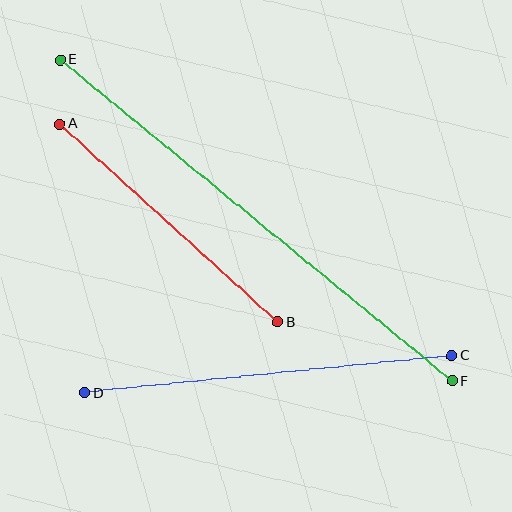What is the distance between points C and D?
The distance is approximately 369 pixels.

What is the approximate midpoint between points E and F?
The midpoint is at approximately (256, 220) pixels.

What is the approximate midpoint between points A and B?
The midpoint is at approximately (169, 223) pixels.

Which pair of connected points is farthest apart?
Points E and F are farthest apart.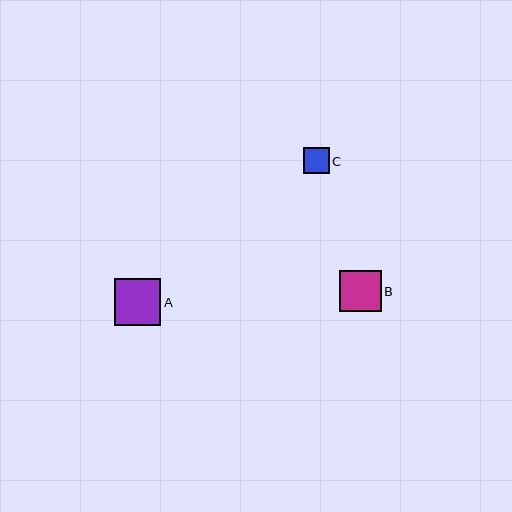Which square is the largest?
Square A is the largest with a size of approximately 46 pixels.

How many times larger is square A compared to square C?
Square A is approximately 1.8 times the size of square C.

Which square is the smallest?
Square C is the smallest with a size of approximately 26 pixels.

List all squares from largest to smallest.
From largest to smallest: A, B, C.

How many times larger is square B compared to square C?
Square B is approximately 1.6 times the size of square C.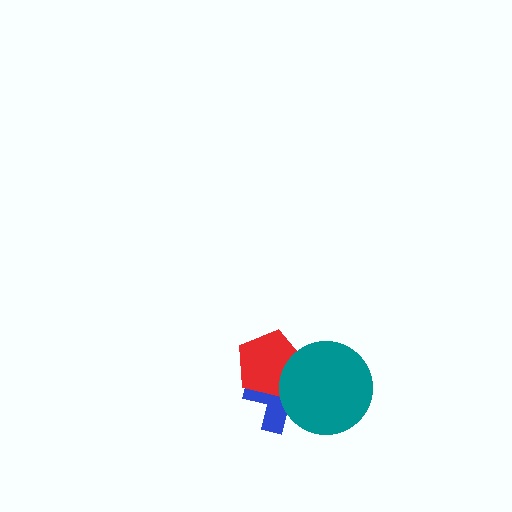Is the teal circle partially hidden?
No, no other shape covers it.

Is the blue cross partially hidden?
Yes, it is partially covered by another shape.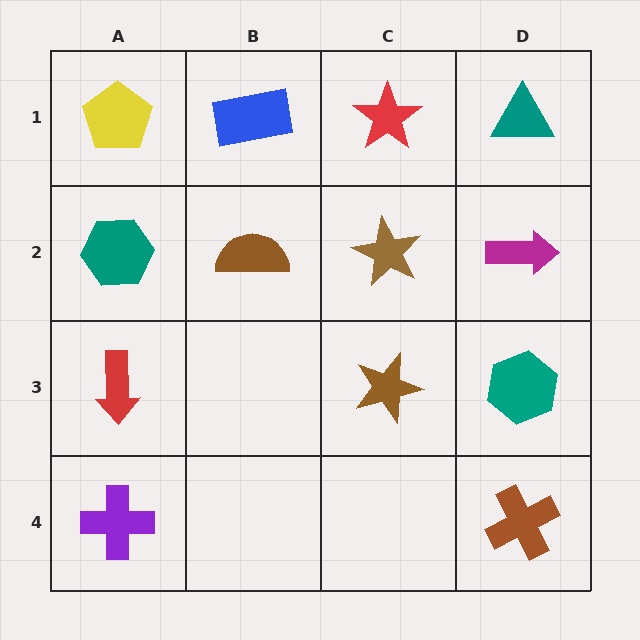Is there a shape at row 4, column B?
No, that cell is empty.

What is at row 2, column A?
A teal hexagon.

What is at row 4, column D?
A brown cross.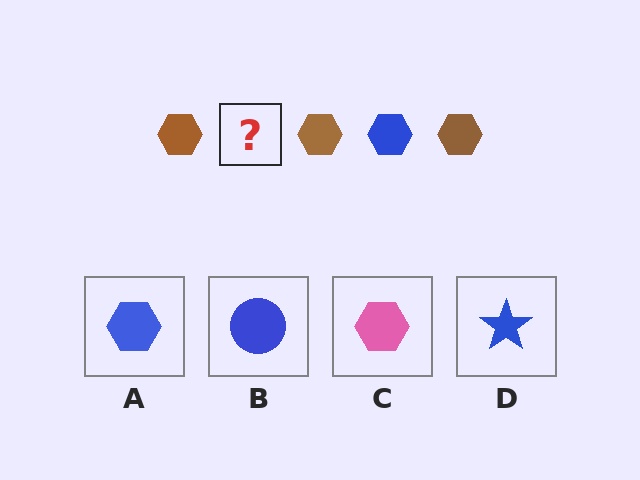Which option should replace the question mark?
Option A.